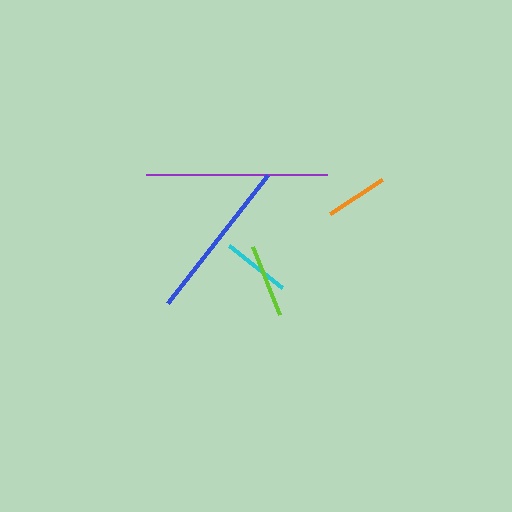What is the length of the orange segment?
The orange segment is approximately 62 pixels long.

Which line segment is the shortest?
The orange line is the shortest at approximately 62 pixels.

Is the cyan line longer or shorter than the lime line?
The lime line is longer than the cyan line.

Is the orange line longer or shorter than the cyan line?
The cyan line is longer than the orange line.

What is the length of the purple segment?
The purple segment is approximately 182 pixels long.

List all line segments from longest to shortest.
From longest to shortest: purple, blue, lime, cyan, orange.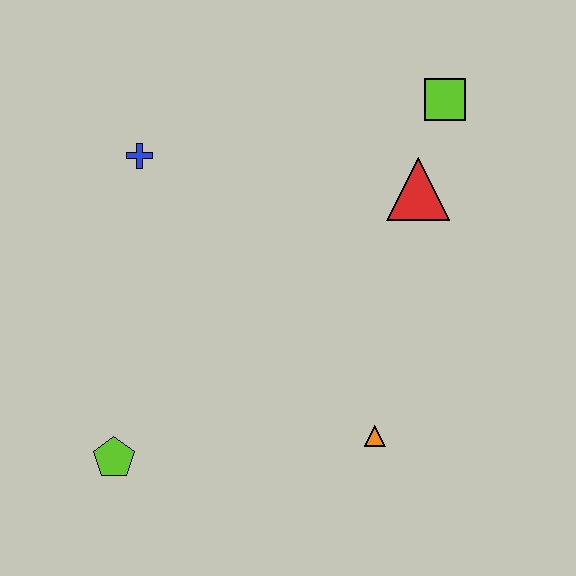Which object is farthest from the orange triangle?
The blue cross is farthest from the orange triangle.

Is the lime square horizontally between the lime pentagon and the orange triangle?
No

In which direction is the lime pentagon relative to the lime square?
The lime pentagon is below the lime square.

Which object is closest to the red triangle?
The lime square is closest to the red triangle.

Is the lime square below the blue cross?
No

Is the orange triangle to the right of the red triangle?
No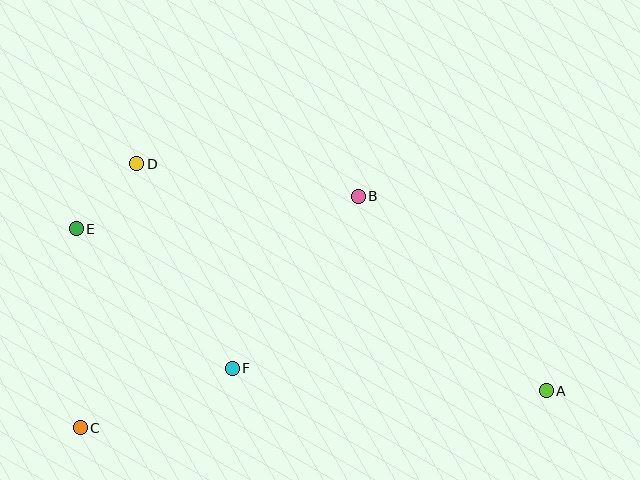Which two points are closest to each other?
Points D and E are closest to each other.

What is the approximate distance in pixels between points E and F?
The distance between E and F is approximately 209 pixels.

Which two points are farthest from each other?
Points A and E are farthest from each other.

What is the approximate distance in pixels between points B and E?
The distance between B and E is approximately 284 pixels.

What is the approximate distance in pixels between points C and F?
The distance between C and F is approximately 163 pixels.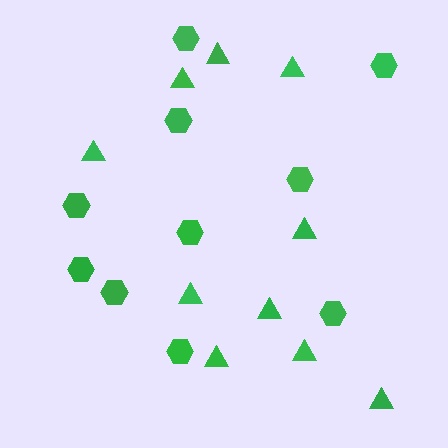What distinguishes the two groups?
There are 2 groups: one group of triangles (10) and one group of hexagons (10).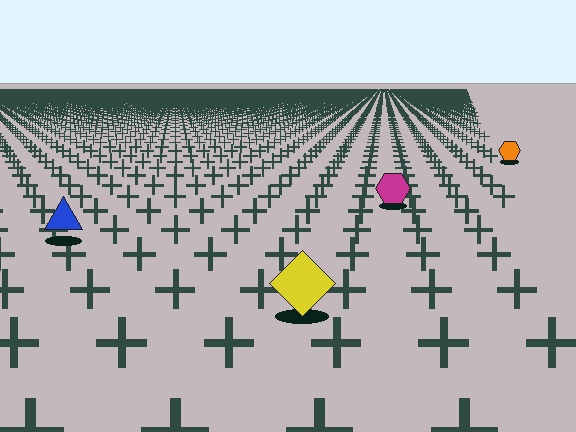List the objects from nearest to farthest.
From nearest to farthest: the yellow diamond, the blue triangle, the magenta hexagon, the orange hexagon.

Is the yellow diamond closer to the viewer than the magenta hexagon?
Yes. The yellow diamond is closer — you can tell from the texture gradient: the ground texture is coarser near it.